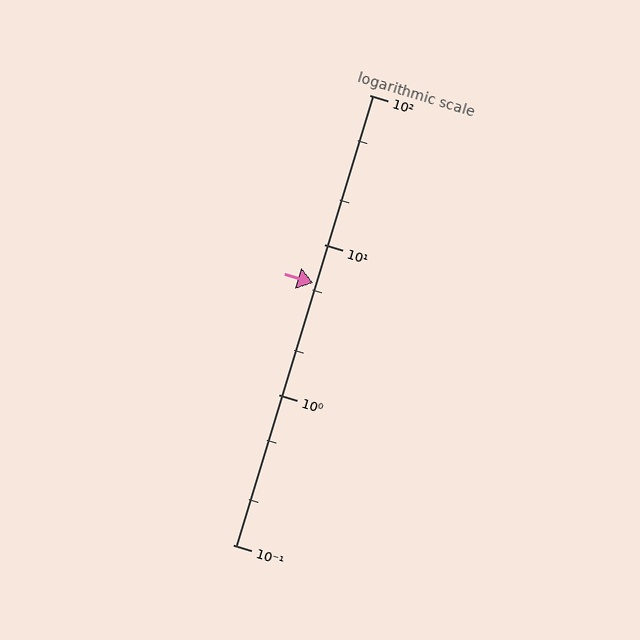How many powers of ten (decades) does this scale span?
The scale spans 3 decades, from 0.1 to 100.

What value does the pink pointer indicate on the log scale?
The pointer indicates approximately 5.6.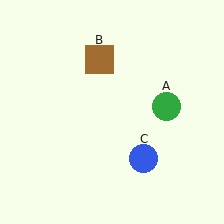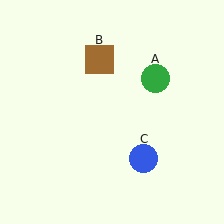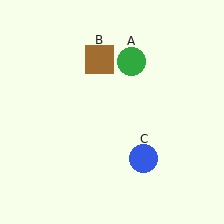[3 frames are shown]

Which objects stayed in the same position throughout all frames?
Brown square (object B) and blue circle (object C) remained stationary.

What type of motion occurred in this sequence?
The green circle (object A) rotated counterclockwise around the center of the scene.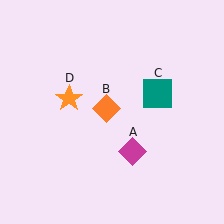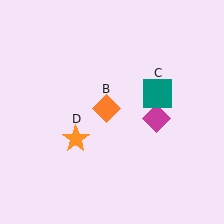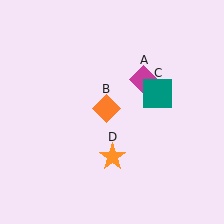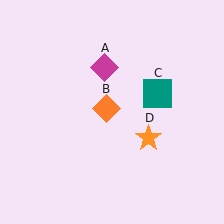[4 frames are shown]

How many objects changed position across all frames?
2 objects changed position: magenta diamond (object A), orange star (object D).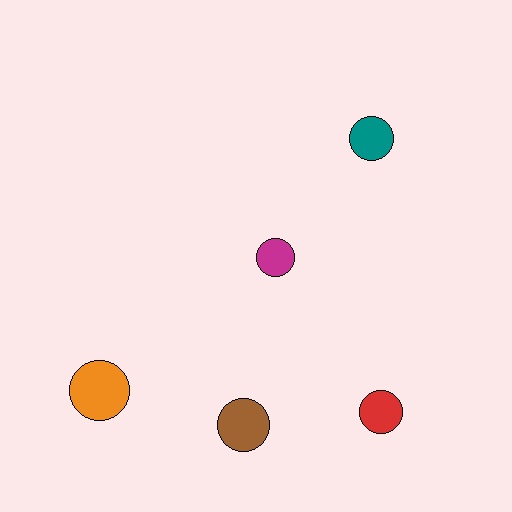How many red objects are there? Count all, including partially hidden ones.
There is 1 red object.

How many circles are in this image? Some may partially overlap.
There are 5 circles.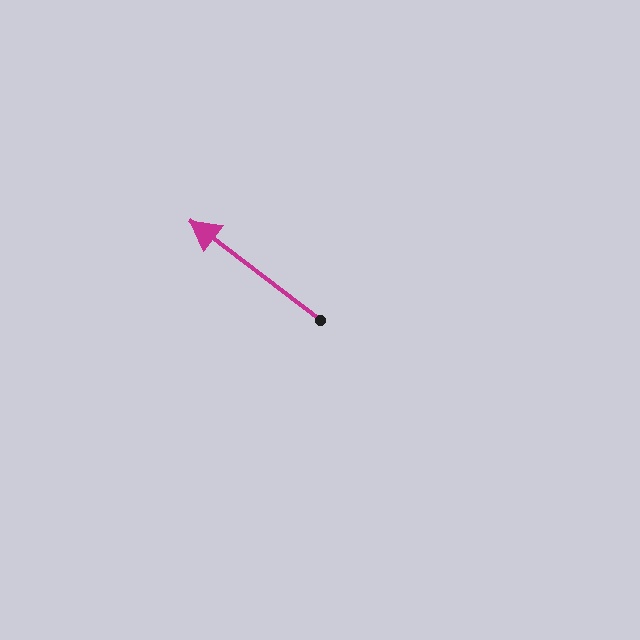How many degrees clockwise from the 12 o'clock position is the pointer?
Approximately 307 degrees.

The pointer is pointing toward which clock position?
Roughly 10 o'clock.